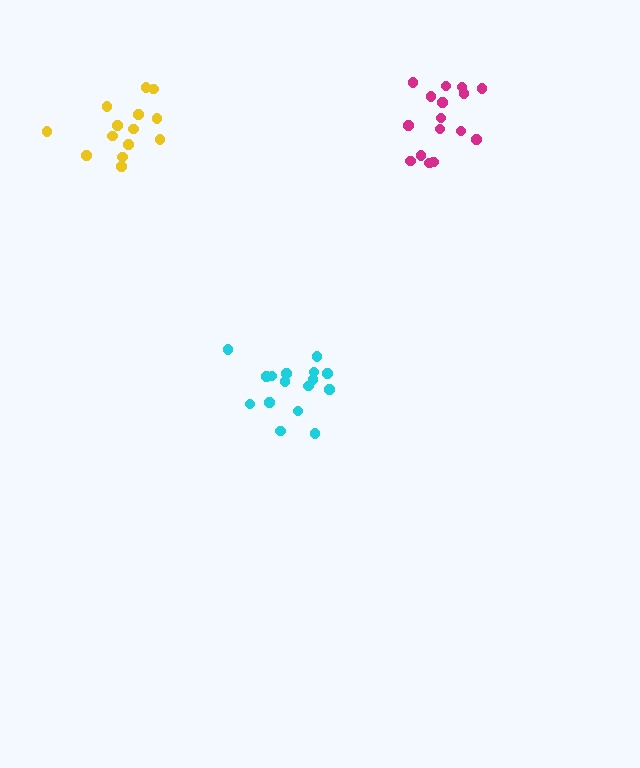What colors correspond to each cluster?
The clusters are colored: cyan, magenta, yellow.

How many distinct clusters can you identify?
There are 3 distinct clusters.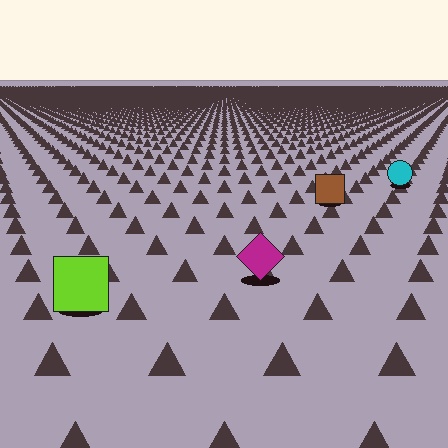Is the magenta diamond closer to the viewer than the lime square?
No. The lime square is closer — you can tell from the texture gradient: the ground texture is coarser near it.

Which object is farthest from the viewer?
The cyan circle is farthest from the viewer. It appears smaller and the ground texture around it is denser.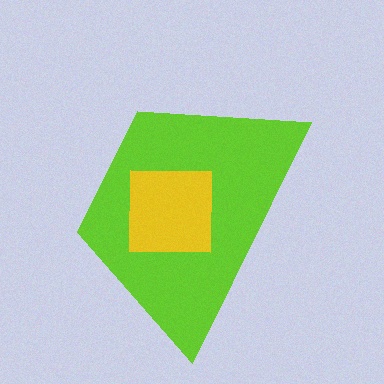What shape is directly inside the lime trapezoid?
The yellow square.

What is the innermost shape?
The yellow square.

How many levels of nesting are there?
2.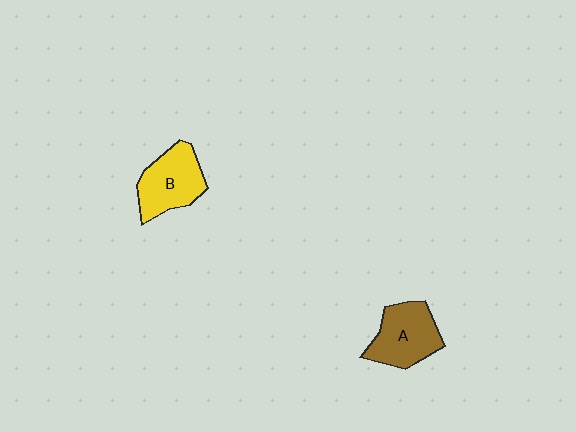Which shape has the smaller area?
Shape A (brown).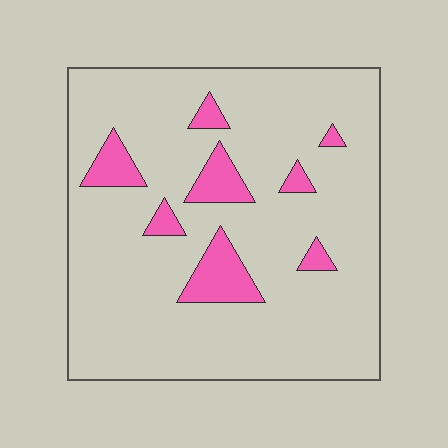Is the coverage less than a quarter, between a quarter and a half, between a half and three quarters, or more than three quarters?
Less than a quarter.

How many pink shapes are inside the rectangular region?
8.